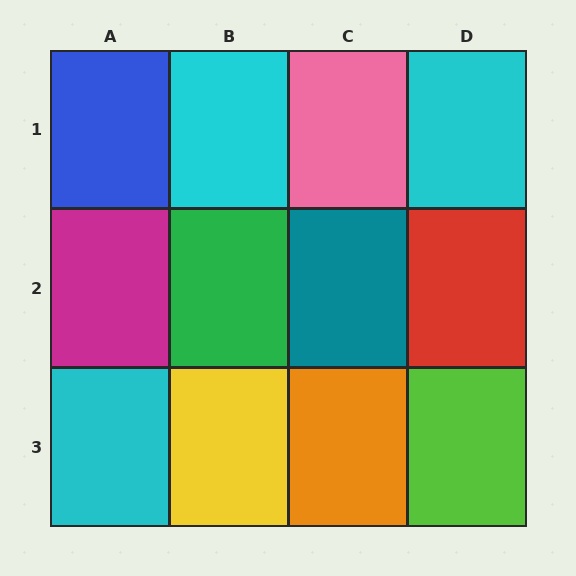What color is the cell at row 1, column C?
Pink.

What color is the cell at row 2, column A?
Magenta.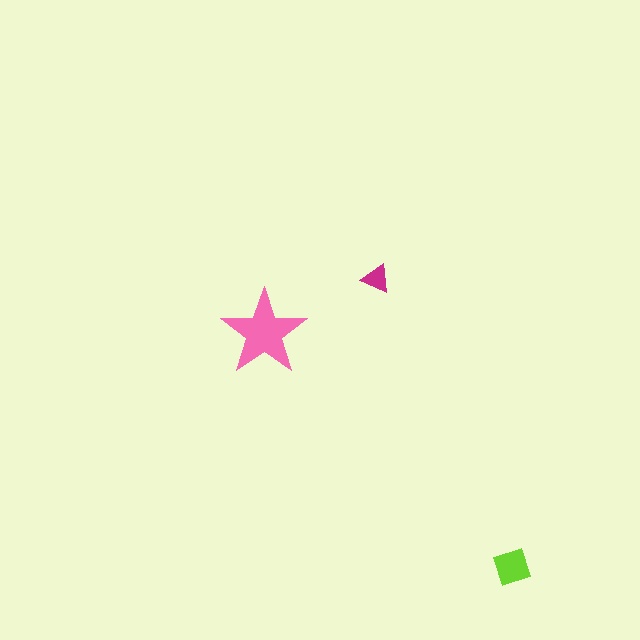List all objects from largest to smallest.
The pink star, the lime square, the magenta triangle.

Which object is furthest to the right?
The lime square is rightmost.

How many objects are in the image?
There are 3 objects in the image.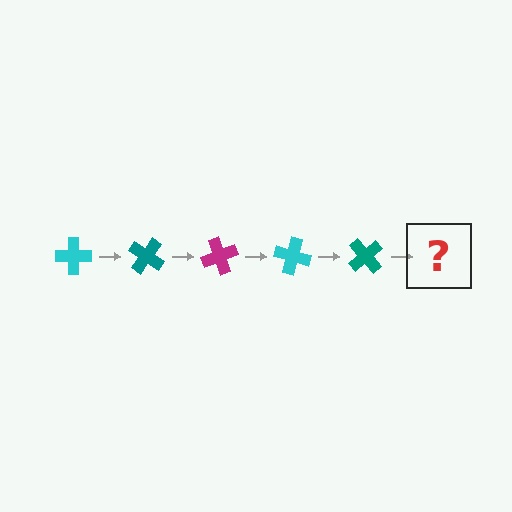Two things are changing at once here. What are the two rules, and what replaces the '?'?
The two rules are that it rotates 35 degrees each step and the color cycles through cyan, teal, and magenta. The '?' should be a magenta cross, rotated 175 degrees from the start.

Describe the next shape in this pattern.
It should be a magenta cross, rotated 175 degrees from the start.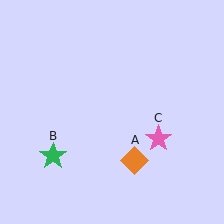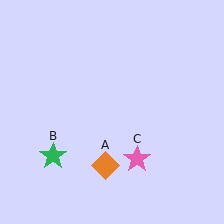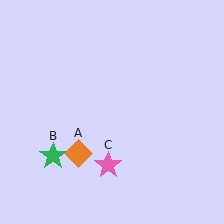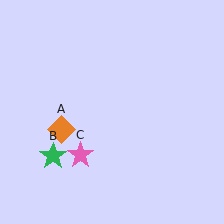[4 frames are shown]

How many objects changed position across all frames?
2 objects changed position: orange diamond (object A), pink star (object C).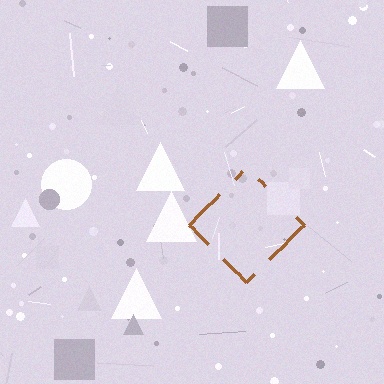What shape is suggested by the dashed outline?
The dashed outline suggests a diamond.